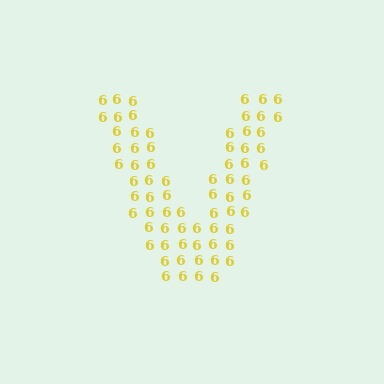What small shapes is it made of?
It is made of small digit 6's.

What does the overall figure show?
The overall figure shows the letter V.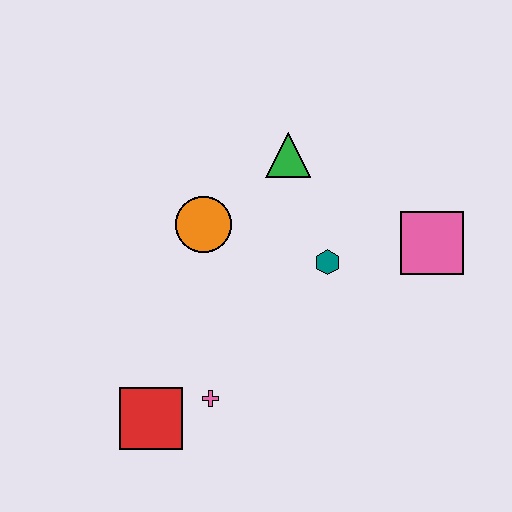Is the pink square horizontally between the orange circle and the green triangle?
No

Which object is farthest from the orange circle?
The pink square is farthest from the orange circle.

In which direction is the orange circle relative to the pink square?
The orange circle is to the left of the pink square.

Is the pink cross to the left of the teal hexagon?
Yes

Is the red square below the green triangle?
Yes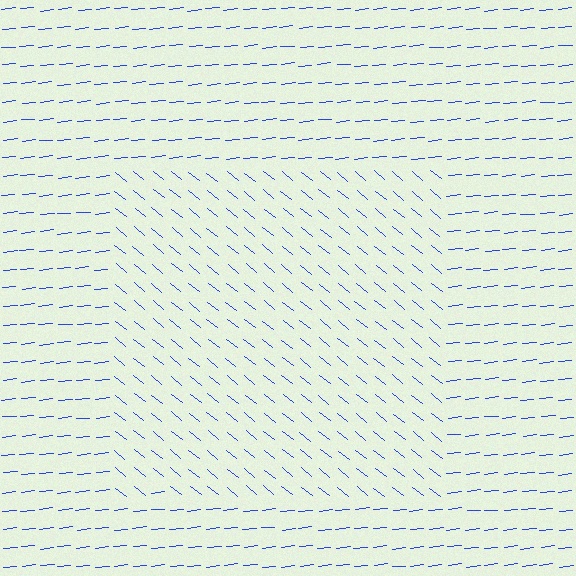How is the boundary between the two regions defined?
The boundary is defined purely by a change in line orientation (approximately 45 degrees difference). All lines are the same color and thickness.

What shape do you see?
I see a rectangle.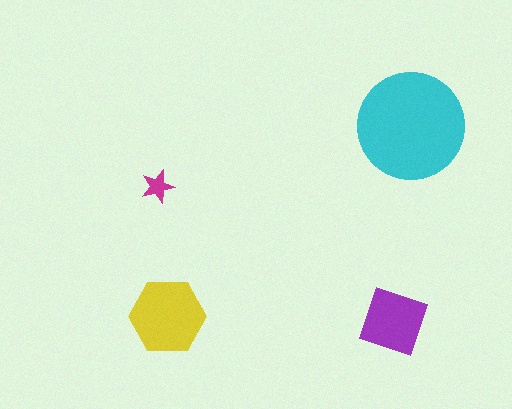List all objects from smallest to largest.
The magenta star, the purple square, the yellow hexagon, the cyan circle.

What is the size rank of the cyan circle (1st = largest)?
1st.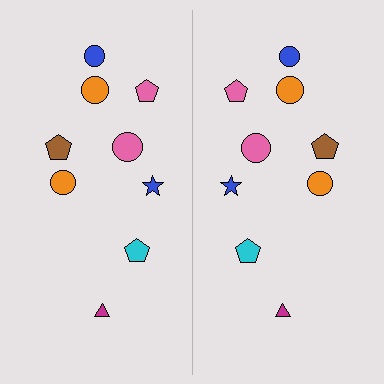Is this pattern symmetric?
Yes, this pattern has bilateral (reflection) symmetry.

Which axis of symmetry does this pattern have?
The pattern has a vertical axis of symmetry running through the center of the image.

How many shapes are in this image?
There are 18 shapes in this image.